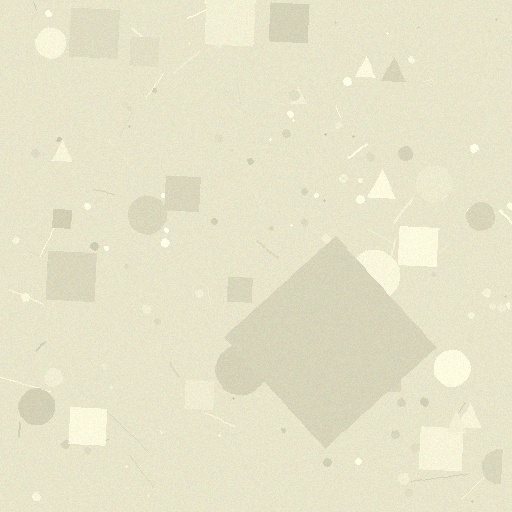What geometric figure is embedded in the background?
A diamond is embedded in the background.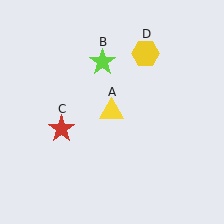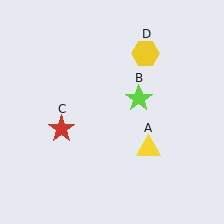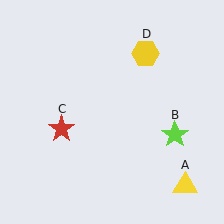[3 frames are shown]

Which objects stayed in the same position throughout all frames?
Red star (object C) and yellow hexagon (object D) remained stationary.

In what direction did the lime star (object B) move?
The lime star (object B) moved down and to the right.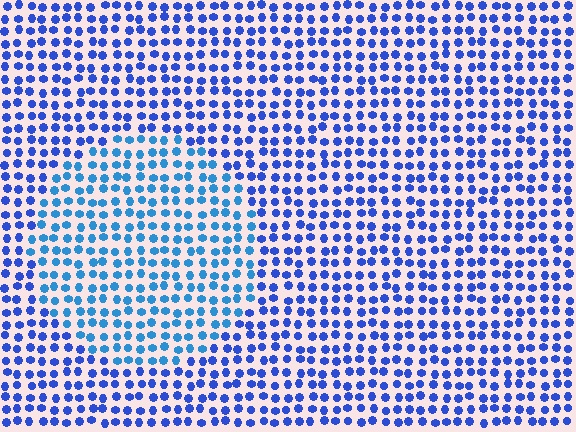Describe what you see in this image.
The image is filled with small blue elements in a uniform arrangement. A circle-shaped region is visible where the elements are tinted to a slightly different hue, forming a subtle color boundary.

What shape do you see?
I see a circle.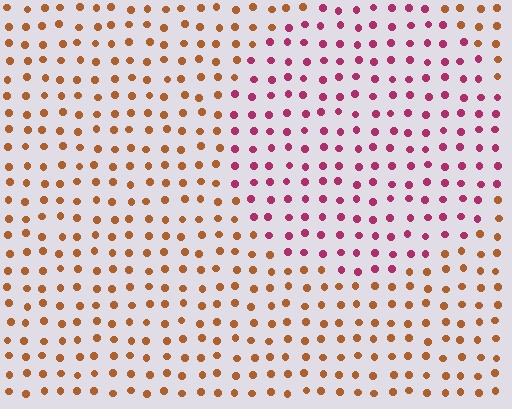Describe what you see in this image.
The image is filled with small brown elements in a uniform arrangement. A circle-shaped region is visible where the elements are tinted to a slightly different hue, forming a subtle color boundary.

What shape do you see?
I see a circle.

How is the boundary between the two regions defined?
The boundary is defined purely by a slight shift in hue (about 52 degrees). Spacing, size, and orientation are identical on both sides.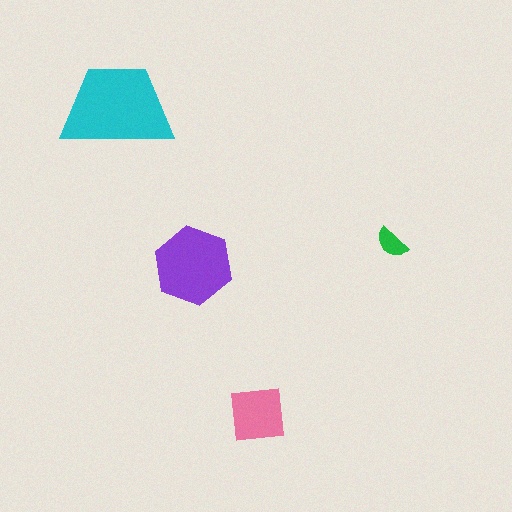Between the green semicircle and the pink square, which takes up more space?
The pink square.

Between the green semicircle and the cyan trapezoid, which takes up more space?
The cyan trapezoid.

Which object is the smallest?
The green semicircle.